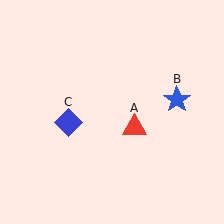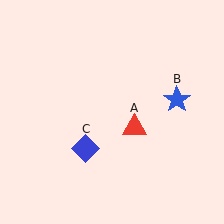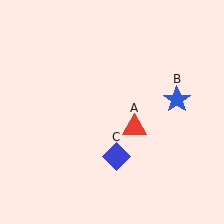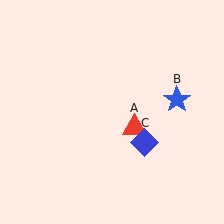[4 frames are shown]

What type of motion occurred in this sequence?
The blue diamond (object C) rotated counterclockwise around the center of the scene.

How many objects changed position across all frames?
1 object changed position: blue diamond (object C).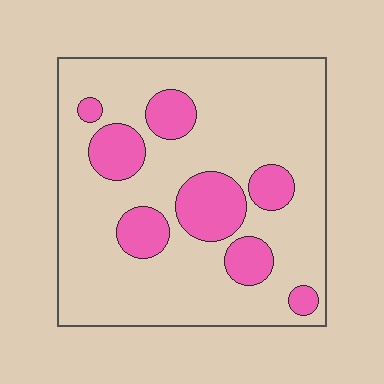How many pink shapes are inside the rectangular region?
8.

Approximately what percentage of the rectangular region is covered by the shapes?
Approximately 20%.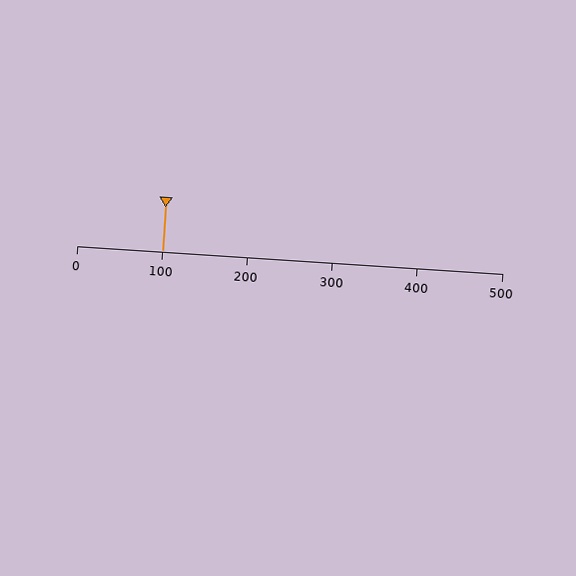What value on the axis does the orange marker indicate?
The marker indicates approximately 100.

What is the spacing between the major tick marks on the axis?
The major ticks are spaced 100 apart.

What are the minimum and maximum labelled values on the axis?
The axis runs from 0 to 500.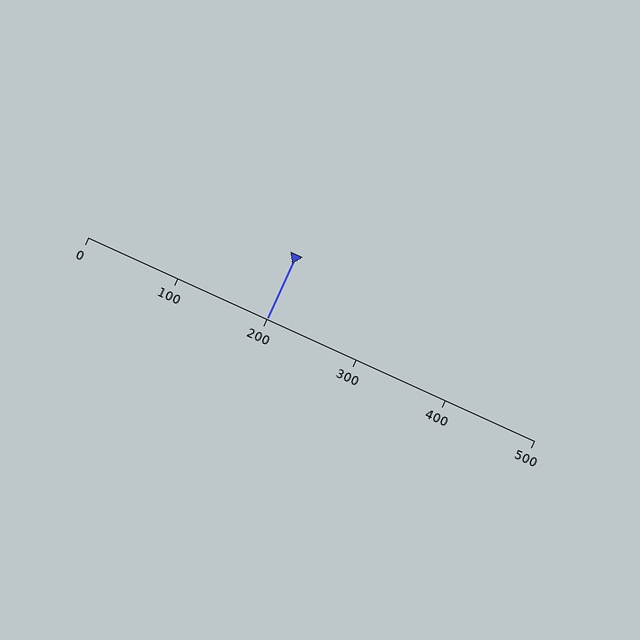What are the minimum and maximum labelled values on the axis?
The axis runs from 0 to 500.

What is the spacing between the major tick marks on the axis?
The major ticks are spaced 100 apart.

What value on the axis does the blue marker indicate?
The marker indicates approximately 200.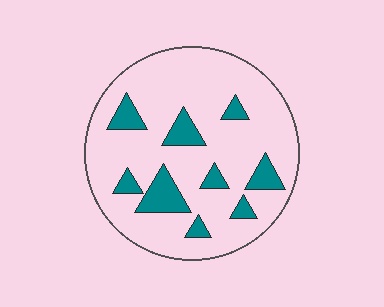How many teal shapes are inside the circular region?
9.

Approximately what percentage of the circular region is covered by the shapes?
Approximately 15%.